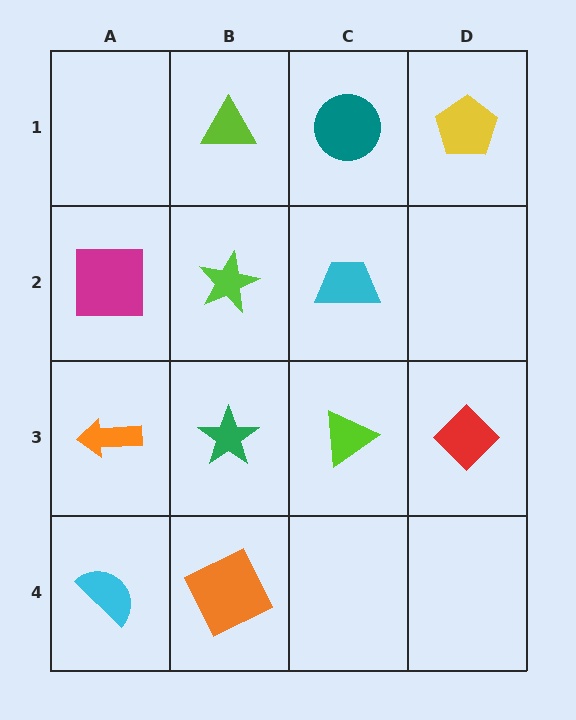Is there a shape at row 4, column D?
No, that cell is empty.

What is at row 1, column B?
A lime triangle.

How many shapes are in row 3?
4 shapes.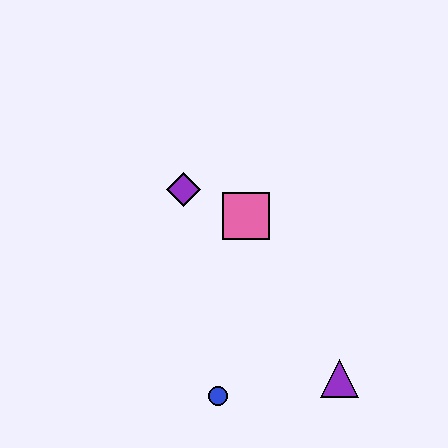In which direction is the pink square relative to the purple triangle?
The pink square is above the purple triangle.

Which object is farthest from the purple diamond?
The purple triangle is farthest from the purple diamond.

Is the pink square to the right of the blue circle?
Yes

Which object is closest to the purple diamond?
The pink square is closest to the purple diamond.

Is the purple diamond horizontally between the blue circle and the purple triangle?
No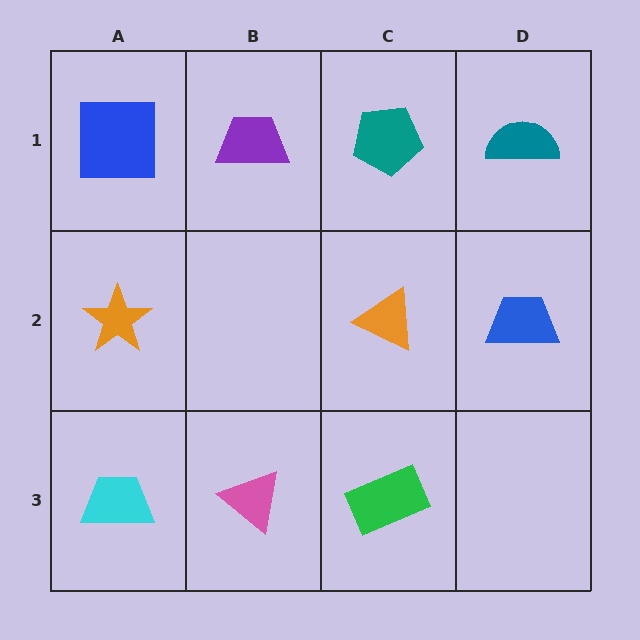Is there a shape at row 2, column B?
No, that cell is empty.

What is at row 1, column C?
A teal pentagon.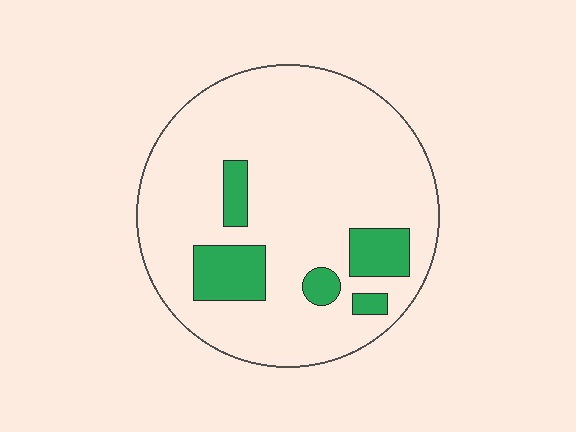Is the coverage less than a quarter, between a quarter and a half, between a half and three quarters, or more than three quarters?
Less than a quarter.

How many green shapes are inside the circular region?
5.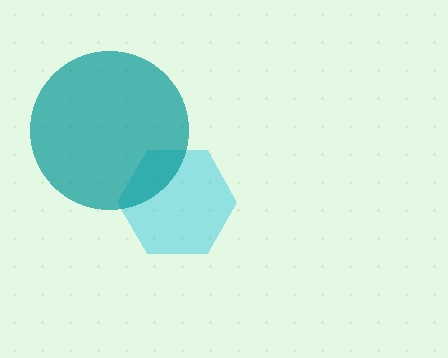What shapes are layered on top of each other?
The layered shapes are: a cyan hexagon, a teal circle.